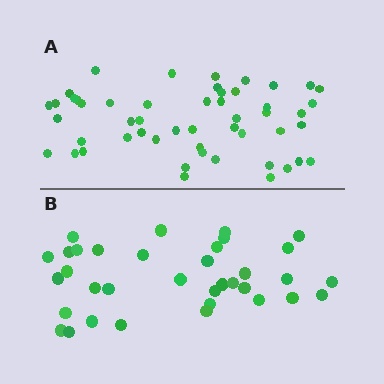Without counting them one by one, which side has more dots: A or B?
Region A (the top region) has more dots.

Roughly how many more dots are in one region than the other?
Region A has approximately 15 more dots than region B.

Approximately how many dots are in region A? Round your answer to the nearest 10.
About 50 dots. (The exact count is 51, which rounds to 50.)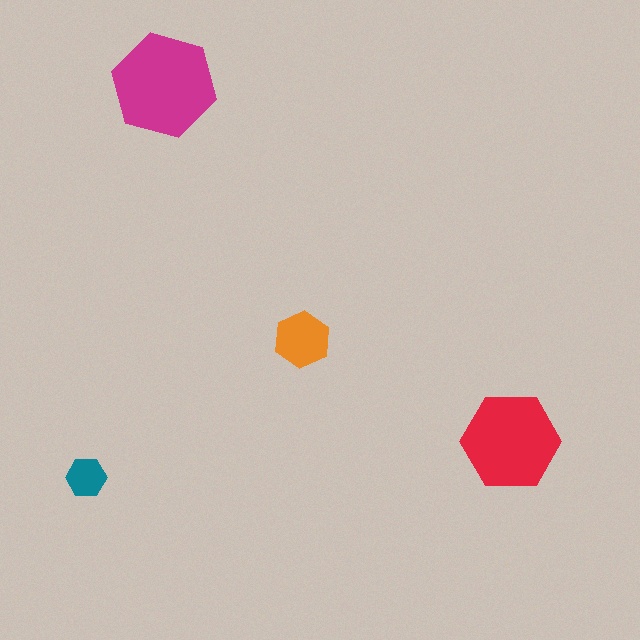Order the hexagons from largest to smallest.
the magenta one, the red one, the orange one, the teal one.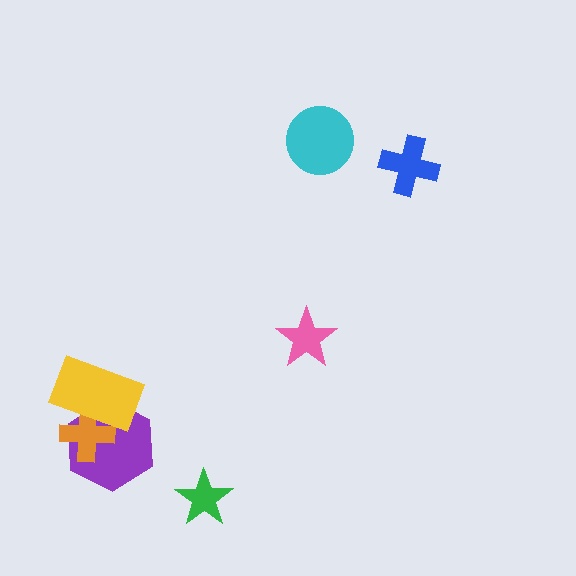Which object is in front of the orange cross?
The yellow rectangle is in front of the orange cross.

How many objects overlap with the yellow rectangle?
2 objects overlap with the yellow rectangle.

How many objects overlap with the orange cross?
2 objects overlap with the orange cross.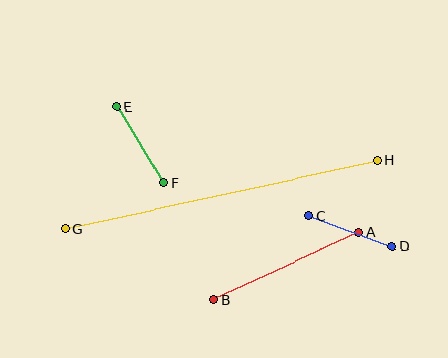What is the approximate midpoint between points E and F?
The midpoint is at approximately (140, 145) pixels.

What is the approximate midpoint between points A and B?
The midpoint is at approximately (286, 266) pixels.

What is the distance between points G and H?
The distance is approximately 319 pixels.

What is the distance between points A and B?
The distance is approximately 160 pixels.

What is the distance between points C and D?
The distance is approximately 88 pixels.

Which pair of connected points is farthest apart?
Points G and H are farthest apart.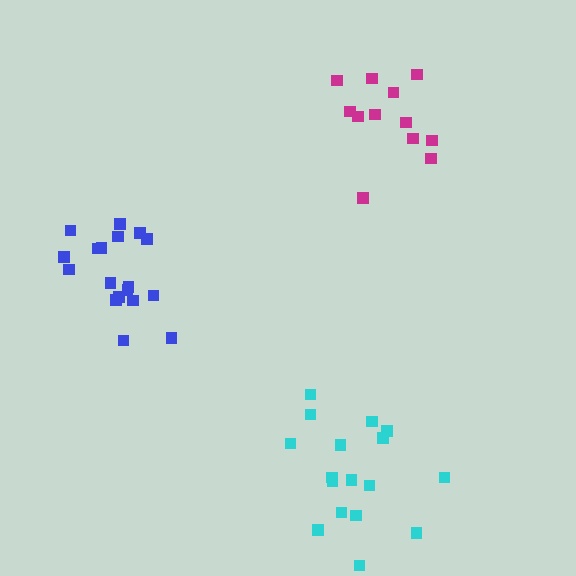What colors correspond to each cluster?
The clusters are colored: blue, magenta, cyan.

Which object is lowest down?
The cyan cluster is bottommost.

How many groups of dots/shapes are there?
There are 3 groups.